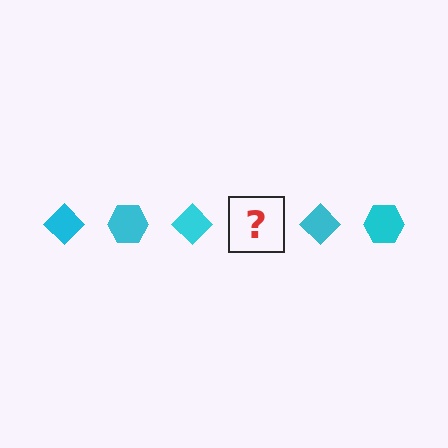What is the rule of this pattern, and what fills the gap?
The rule is that the pattern cycles through diamond, hexagon shapes in cyan. The gap should be filled with a cyan hexagon.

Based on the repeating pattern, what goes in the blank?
The blank should be a cyan hexagon.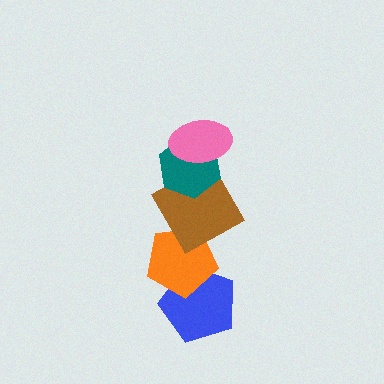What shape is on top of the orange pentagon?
The brown square is on top of the orange pentagon.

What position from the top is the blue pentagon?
The blue pentagon is 5th from the top.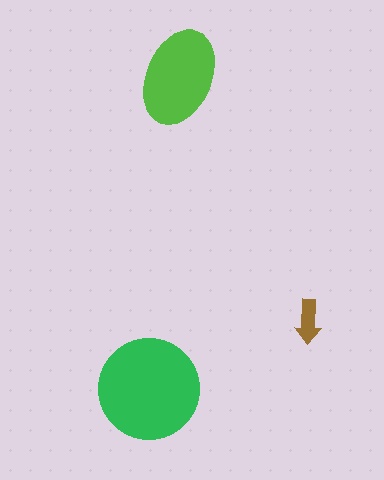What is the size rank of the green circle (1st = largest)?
1st.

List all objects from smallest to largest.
The brown arrow, the lime ellipse, the green circle.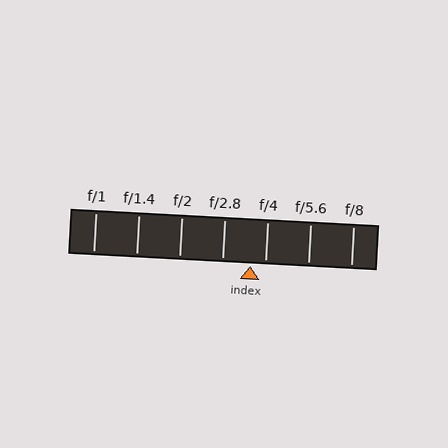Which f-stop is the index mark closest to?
The index mark is closest to f/4.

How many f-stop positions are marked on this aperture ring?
There are 7 f-stop positions marked.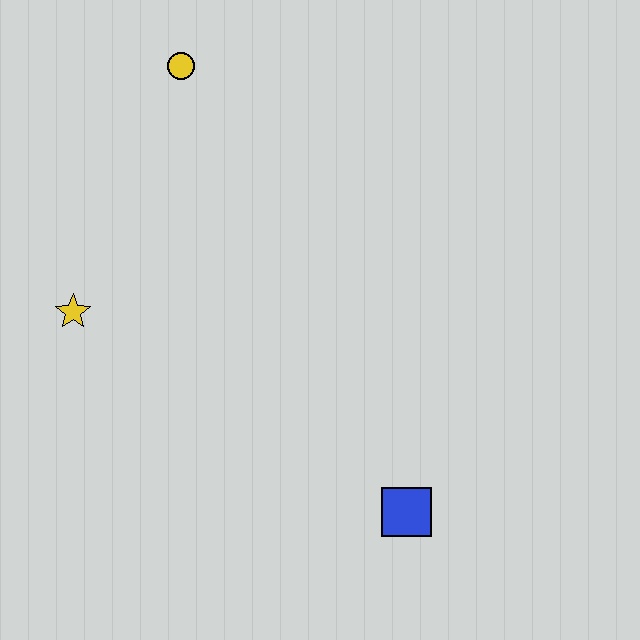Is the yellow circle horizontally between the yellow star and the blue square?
Yes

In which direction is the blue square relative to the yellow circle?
The blue square is below the yellow circle.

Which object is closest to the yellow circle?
The yellow star is closest to the yellow circle.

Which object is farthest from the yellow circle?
The blue square is farthest from the yellow circle.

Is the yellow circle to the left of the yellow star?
No